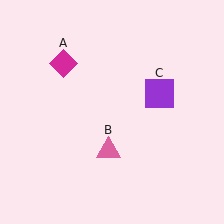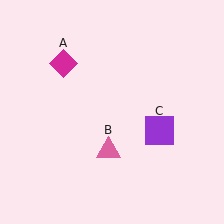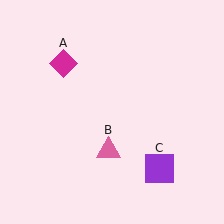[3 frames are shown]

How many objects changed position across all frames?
1 object changed position: purple square (object C).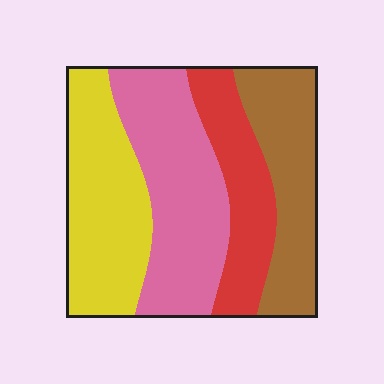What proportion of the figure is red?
Red covers 19% of the figure.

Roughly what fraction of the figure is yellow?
Yellow covers 28% of the figure.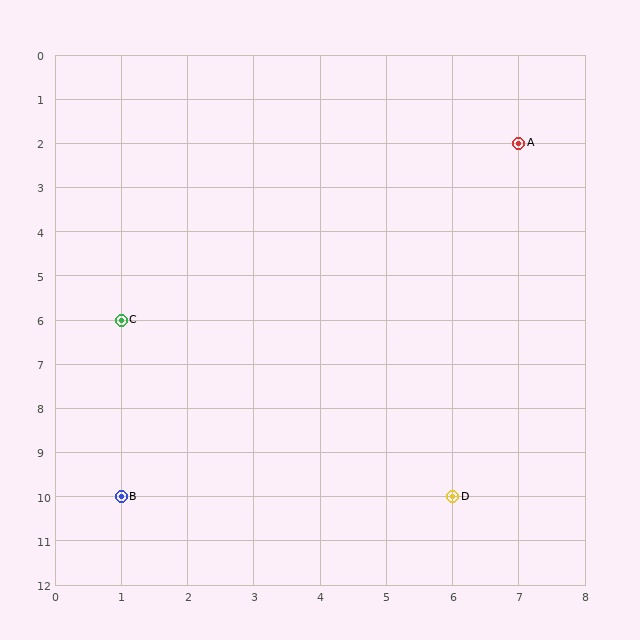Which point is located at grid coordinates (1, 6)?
Point C is at (1, 6).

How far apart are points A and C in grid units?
Points A and C are 6 columns and 4 rows apart (about 7.2 grid units diagonally).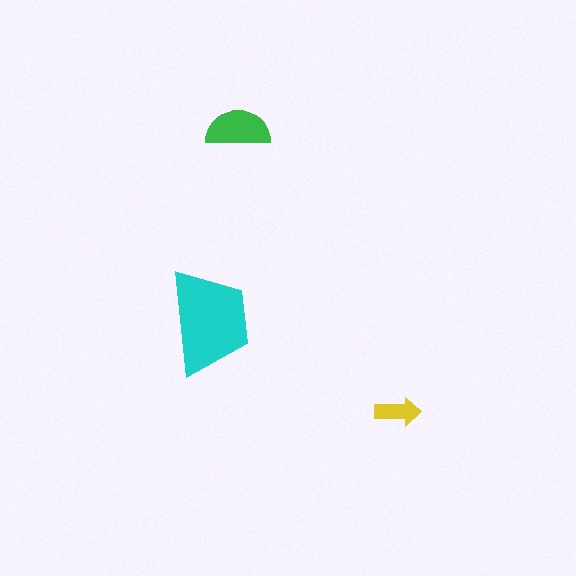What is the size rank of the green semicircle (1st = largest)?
2nd.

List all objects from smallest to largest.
The yellow arrow, the green semicircle, the cyan trapezoid.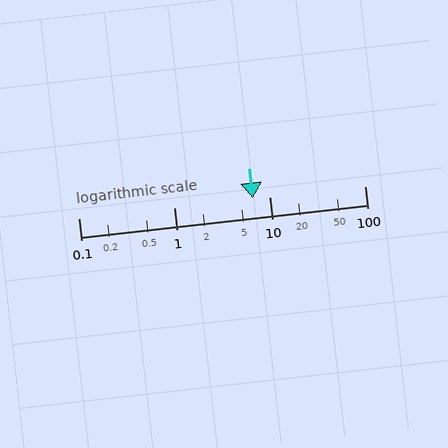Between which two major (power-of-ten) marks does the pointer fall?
The pointer is between 1 and 10.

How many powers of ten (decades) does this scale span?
The scale spans 3 decades, from 0.1 to 100.